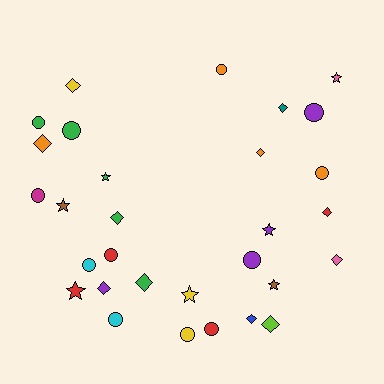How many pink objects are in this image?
There are 2 pink objects.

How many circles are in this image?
There are 12 circles.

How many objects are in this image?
There are 30 objects.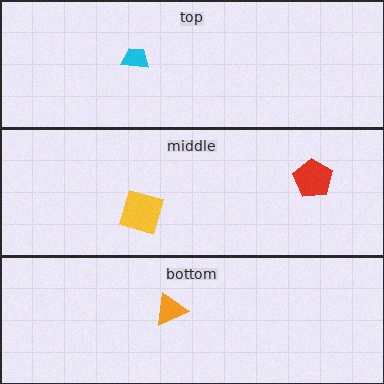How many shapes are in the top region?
1.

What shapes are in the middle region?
The yellow square, the red pentagon.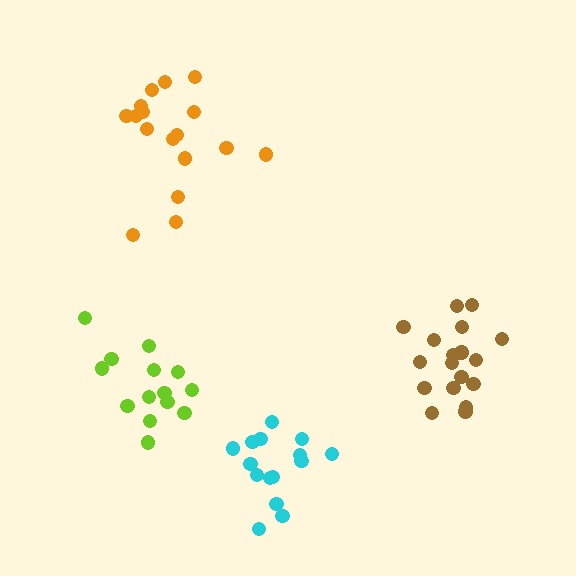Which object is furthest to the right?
The brown cluster is rightmost.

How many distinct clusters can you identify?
There are 4 distinct clusters.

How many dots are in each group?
Group 1: 14 dots, Group 2: 18 dots, Group 3: 15 dots, Group 4: 18 dots (65 total).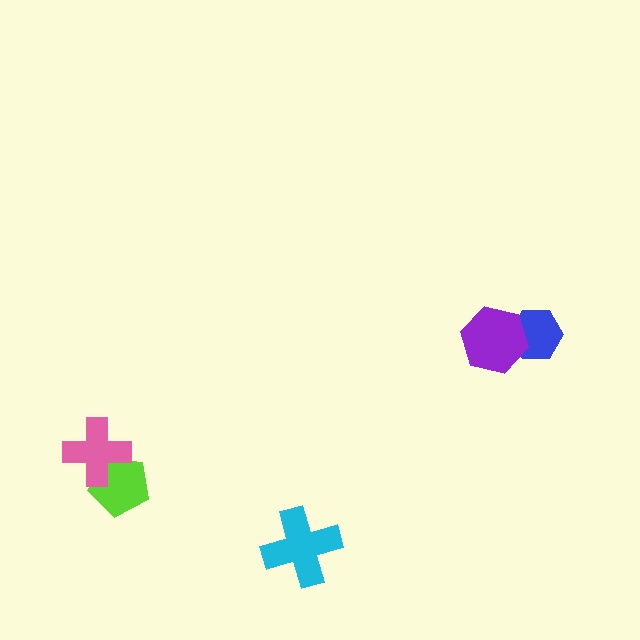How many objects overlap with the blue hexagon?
1 object overlaps with the blue hexagon.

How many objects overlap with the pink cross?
1 object overlaps with the pink cross.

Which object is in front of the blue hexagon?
The purple hexagon is in front of the blue hexagon.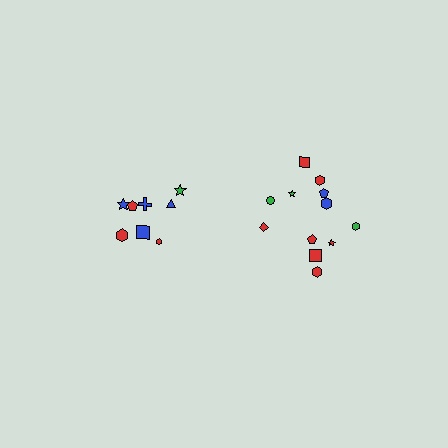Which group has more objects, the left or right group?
The right group.